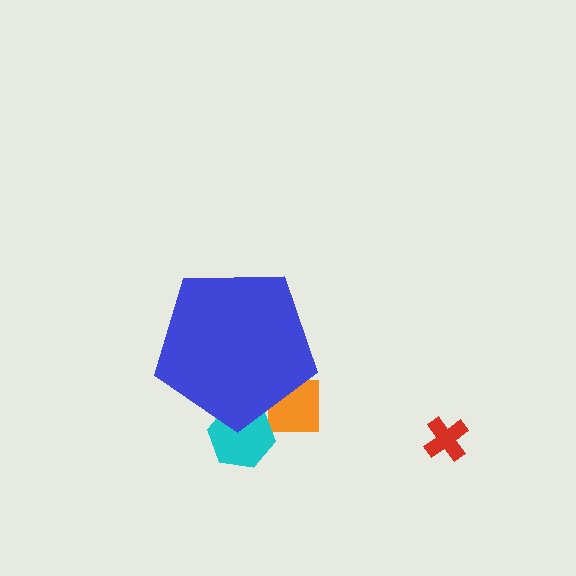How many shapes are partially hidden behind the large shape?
2 shapes are partially hidden.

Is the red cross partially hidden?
No, the red cross is fully visible.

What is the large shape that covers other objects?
A blue pentagon.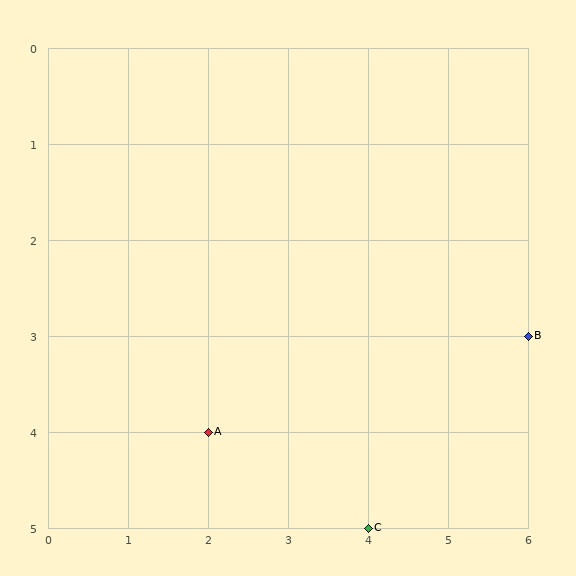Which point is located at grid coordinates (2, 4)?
Point A is at (2, 4).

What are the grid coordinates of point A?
Point A is at grid coordinates (2, 4).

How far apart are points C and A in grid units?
Points C and A are 2 columns and 1 row apart (about 2.2 grid units diagonally).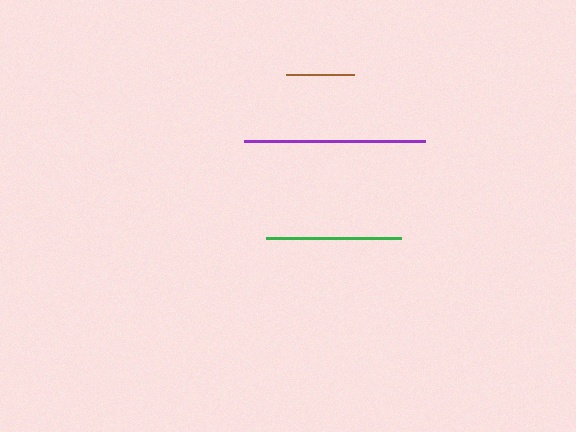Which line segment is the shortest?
The brown line is the shortest at approximately 68 pixels.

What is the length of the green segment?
The green segment is approximately 135 pixels long.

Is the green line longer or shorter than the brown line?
The green line is longer than the brown line.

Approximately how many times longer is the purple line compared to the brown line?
The purple line is approximately 2.7 times the length of the brown line.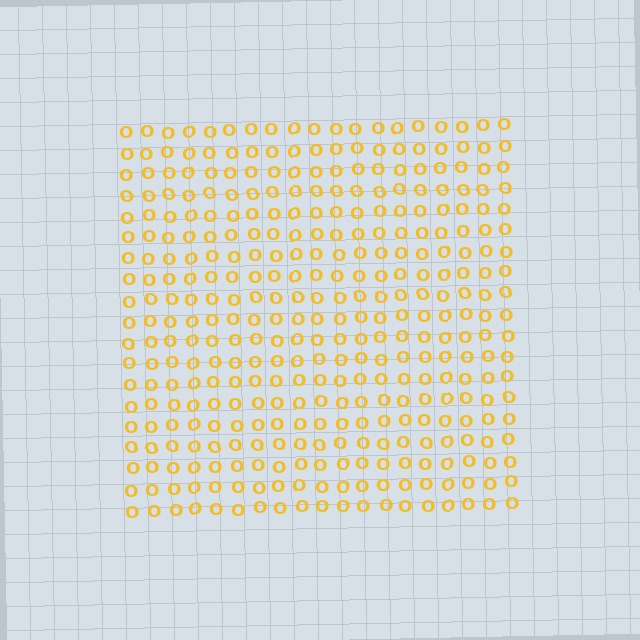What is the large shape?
The large shape is a square.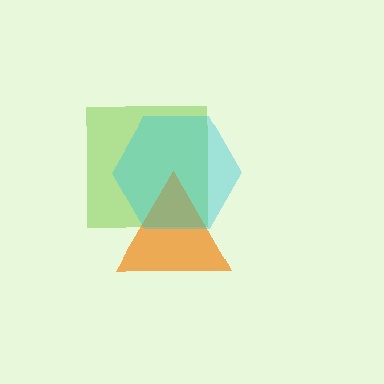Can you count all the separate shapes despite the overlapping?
Yes, there are 3 separate shapes.